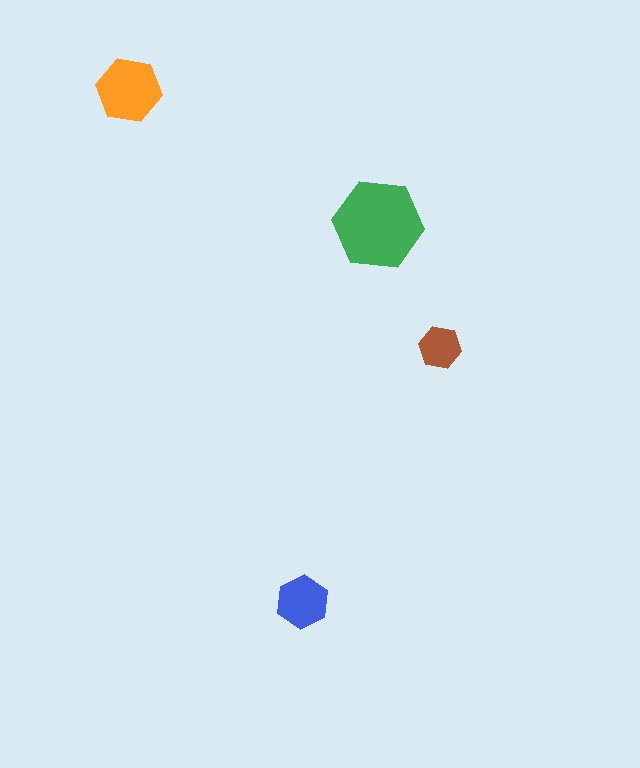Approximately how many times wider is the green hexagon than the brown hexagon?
About 2 times wider.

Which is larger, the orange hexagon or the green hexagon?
The green one.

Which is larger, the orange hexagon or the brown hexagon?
The orange one.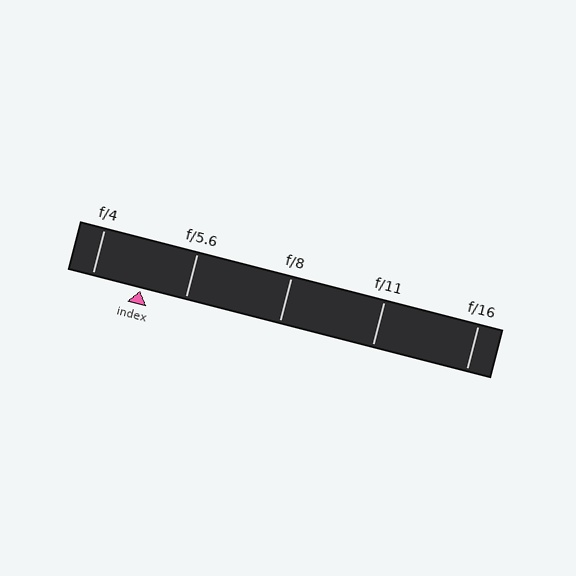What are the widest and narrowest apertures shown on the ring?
The widest aperture shown is f/4 and the narrowest is f/16.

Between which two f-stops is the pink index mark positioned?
The index mark is between f/4 and f/5.6.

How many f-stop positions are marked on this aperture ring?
There are 5 f-stop positions marked.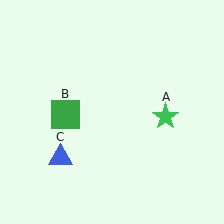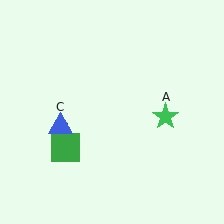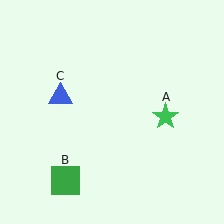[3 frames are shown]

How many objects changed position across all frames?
2 objects changed position: green square (object B), blue triangle (object C).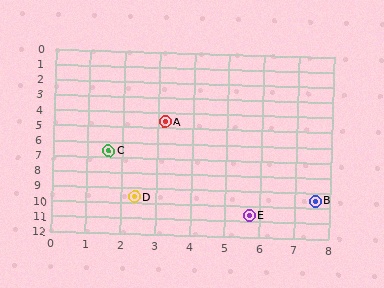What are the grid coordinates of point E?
Point E is at approximately (5.7, 10.6).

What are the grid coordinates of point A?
Point A is at approximately (3.2, 4.6).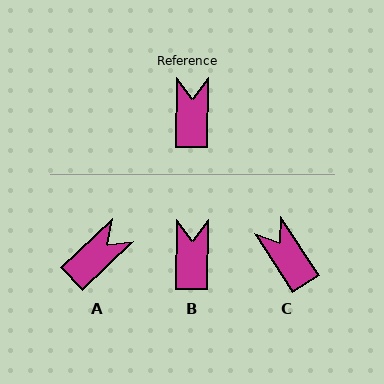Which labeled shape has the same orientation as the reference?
B.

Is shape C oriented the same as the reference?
No, it is off by about 34 degrees.